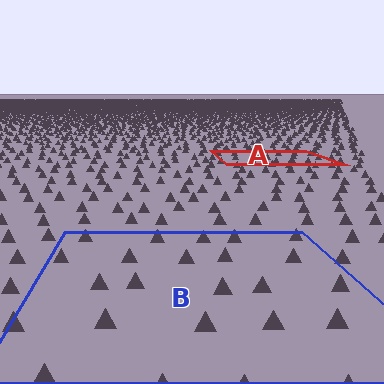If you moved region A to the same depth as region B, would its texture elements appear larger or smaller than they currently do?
They would appear larger. At a closer depth, the same texture elements are projected at a bigger on-screen size.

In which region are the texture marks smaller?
The texture marks are smaller in region A, because it is farther away.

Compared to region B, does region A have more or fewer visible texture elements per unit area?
Region A has more texture elements per unit area — they are packed more densely because it is farther away.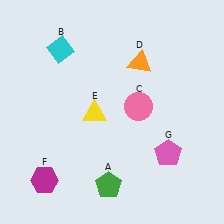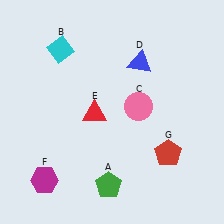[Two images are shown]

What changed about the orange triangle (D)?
In Image 1, D is orange. In Image 2, it changed to blue.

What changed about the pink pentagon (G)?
In Image 1, G is pink. In Image 2, it changed to red.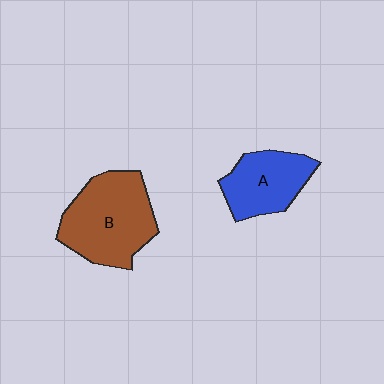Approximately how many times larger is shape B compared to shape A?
Approximately 1.5 times.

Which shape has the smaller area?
Shape A (blue).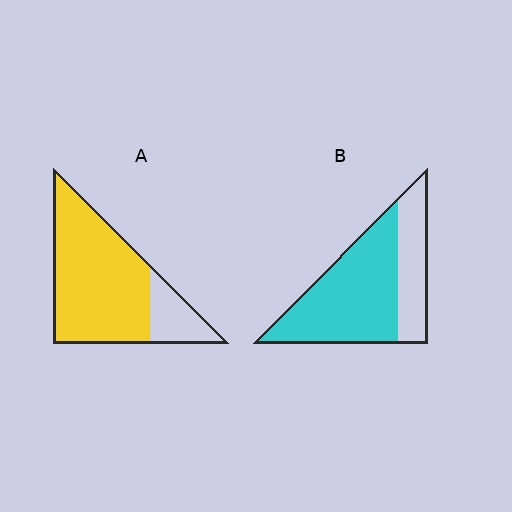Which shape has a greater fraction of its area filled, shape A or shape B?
Shape A.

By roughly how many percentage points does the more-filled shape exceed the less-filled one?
By roughly 10 percentage points (A over B).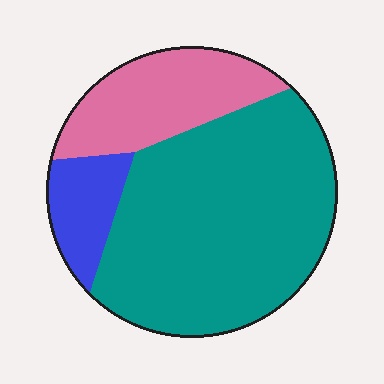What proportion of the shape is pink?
Pink covers around 25% of the shape.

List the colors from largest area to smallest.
From largest to smallest: teal, pink, blue.